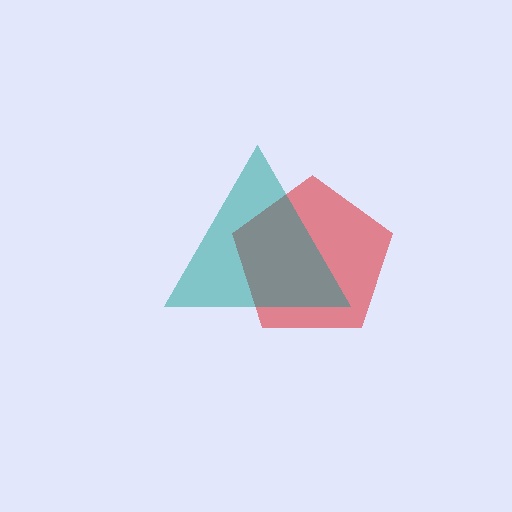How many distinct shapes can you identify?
There are 2 distinct shapes: a red pentagon, a teal triangle.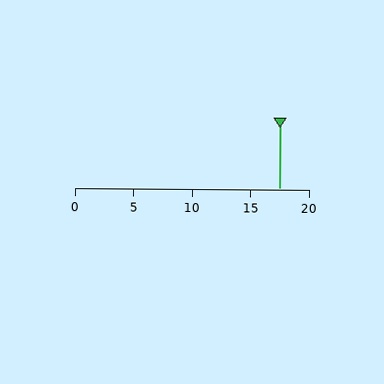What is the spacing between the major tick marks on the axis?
The major ticks are spaced 5 apart.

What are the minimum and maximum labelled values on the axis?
The axis runs from 0 to 20.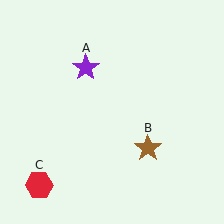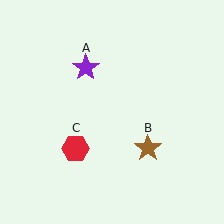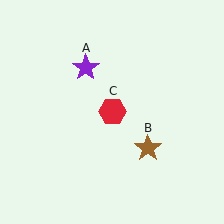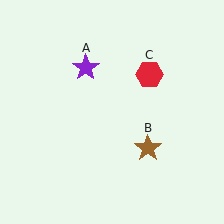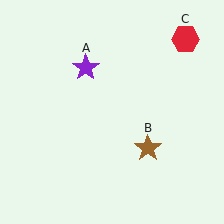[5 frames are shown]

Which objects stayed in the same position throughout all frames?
Purple star (object A) and brown star (object B) remained stationary.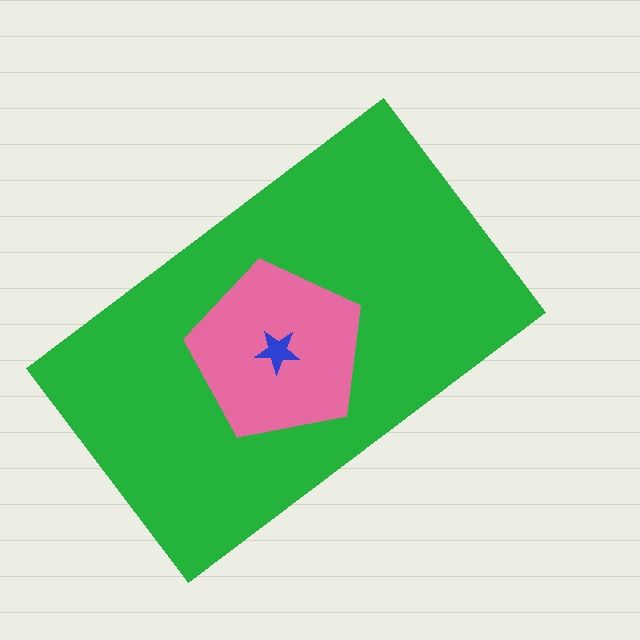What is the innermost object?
The blue star.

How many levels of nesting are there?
3.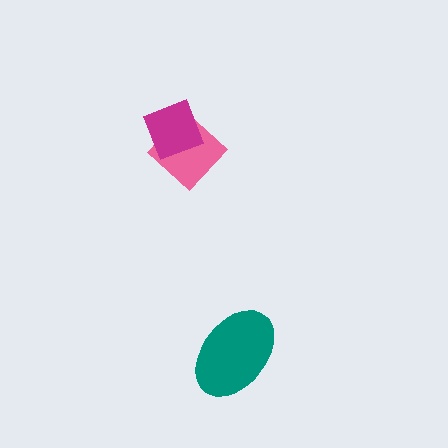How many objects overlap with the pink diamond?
1 object overlaps with the pink diamond.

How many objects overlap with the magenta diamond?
1 object overlaps with the magenta diamond.